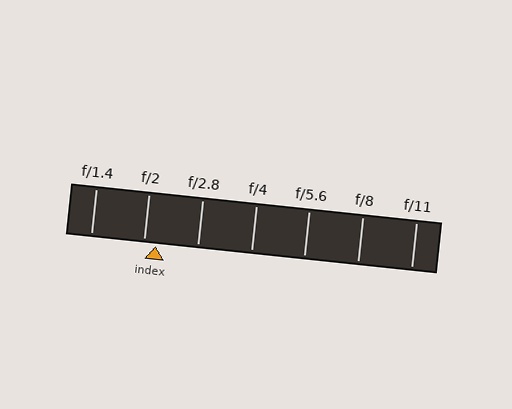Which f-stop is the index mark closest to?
The index mark is closest to f/2.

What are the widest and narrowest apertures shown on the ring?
The widest aperture shown is f/1.4 and the narrowest is f/11.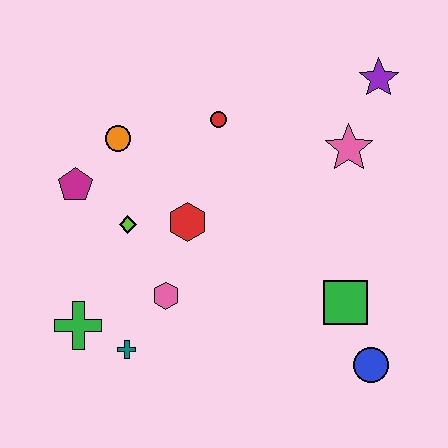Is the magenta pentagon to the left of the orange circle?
Yes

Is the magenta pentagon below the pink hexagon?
No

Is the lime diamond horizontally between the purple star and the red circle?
No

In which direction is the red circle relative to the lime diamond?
The red circle is above the lime diamond.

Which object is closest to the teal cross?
The green cross is closest to the teal cross.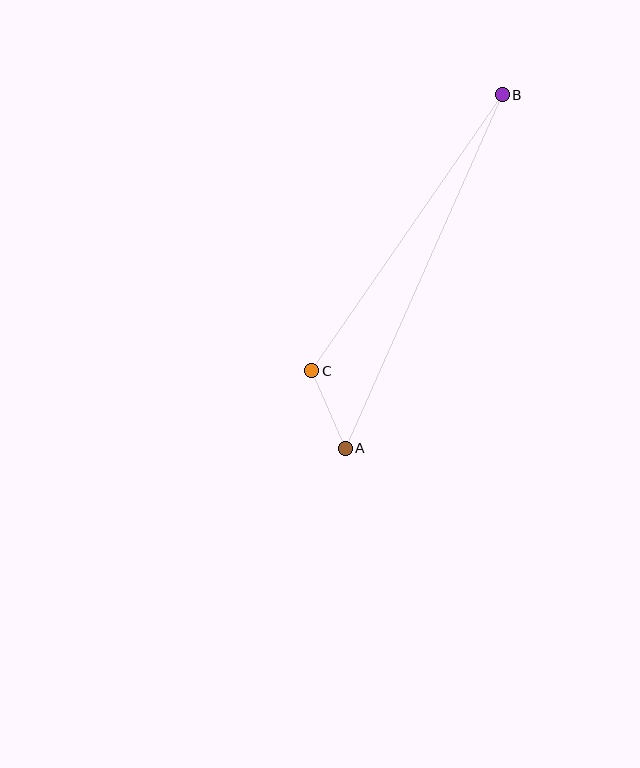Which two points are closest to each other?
Points A and C are closest to each other.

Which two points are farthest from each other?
Points A and B are farthest from each other.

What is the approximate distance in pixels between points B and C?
The distance between B and C is approximately 336 pixels.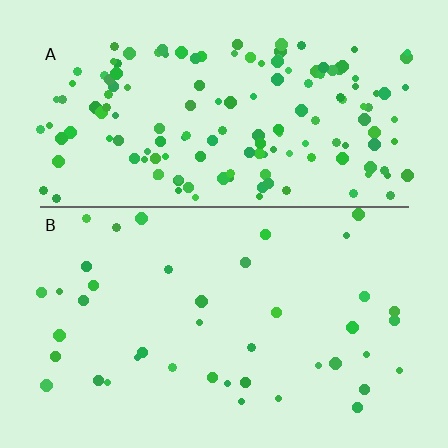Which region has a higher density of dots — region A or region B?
A (the top).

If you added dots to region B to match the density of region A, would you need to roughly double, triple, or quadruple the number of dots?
Approximately quadruple.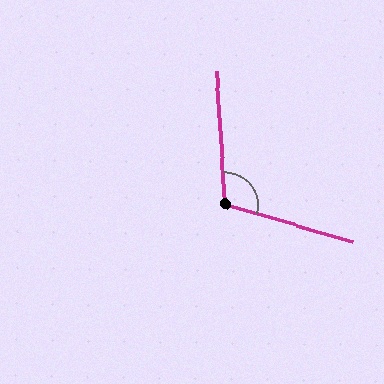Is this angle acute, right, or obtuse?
It is obtuse.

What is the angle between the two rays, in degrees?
Approximately 110 degrees.